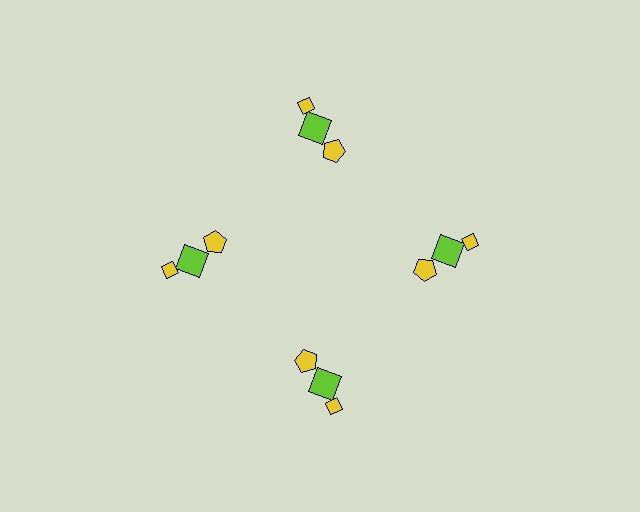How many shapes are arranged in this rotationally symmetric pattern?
There are 12 shapes, arranged in 4 groups of 3.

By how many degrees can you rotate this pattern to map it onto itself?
The pattern maps onto itself every 90 degrees of rotation.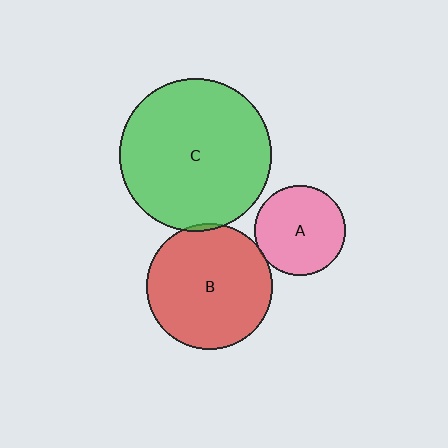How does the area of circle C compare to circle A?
Approximately 2.8 times.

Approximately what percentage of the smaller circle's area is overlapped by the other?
Approximately 5%.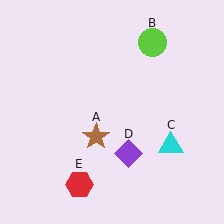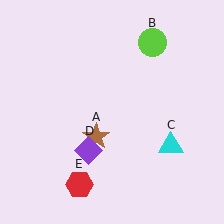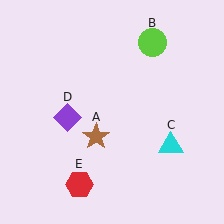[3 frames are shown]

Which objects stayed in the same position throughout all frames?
Brown star (object A) and lime circle (object B) and cyan triangle (object C) and red hexagon (object E) remained stationary.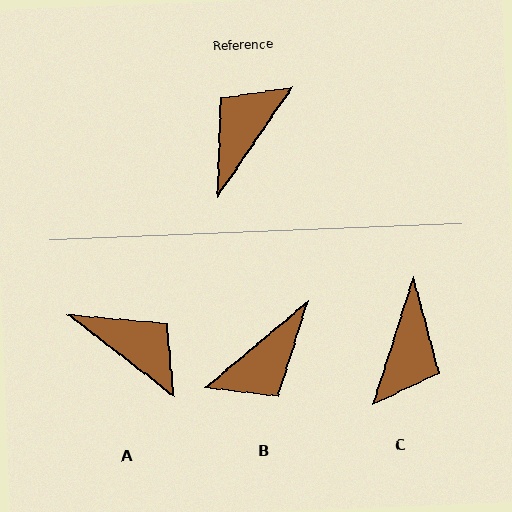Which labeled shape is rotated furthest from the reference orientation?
B, about 164 degrees away.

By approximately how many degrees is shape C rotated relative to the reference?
Approximately 163 degrees clockwise.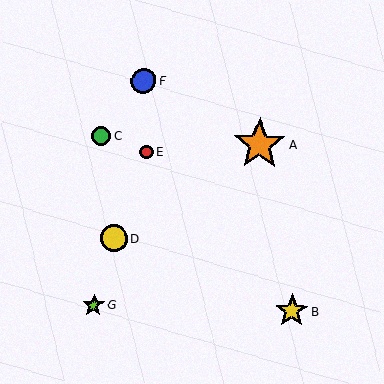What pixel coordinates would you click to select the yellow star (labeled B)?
Click at (292, 311) to select the yellow star B.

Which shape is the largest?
The orange star (labeled A) is the largest.